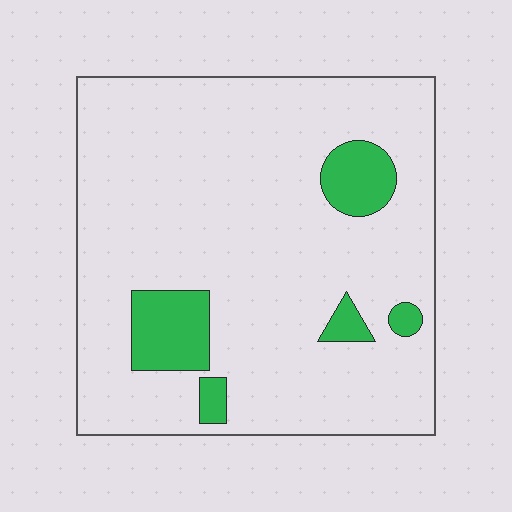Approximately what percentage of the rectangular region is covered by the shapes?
Approximately 10%.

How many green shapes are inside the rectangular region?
5.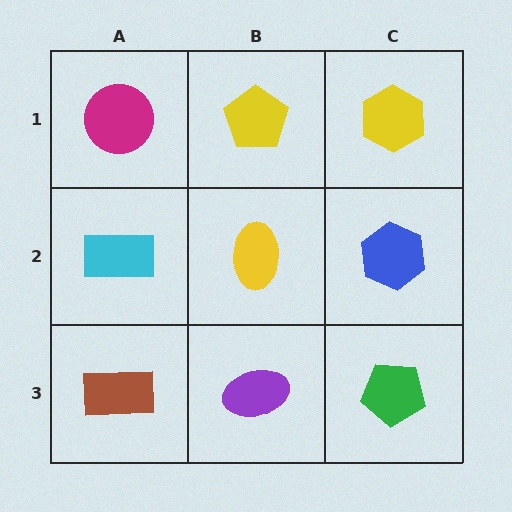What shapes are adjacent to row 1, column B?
A yellow ellipse (row 2, column B), a magenta circle (row 1, column A), a yellow hexagon (row 1, column C).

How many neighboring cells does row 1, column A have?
2.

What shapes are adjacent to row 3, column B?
A yellow ellipse (row 2, column B), a brown rectangle (row 3, column A), a green pentagon (row 3, column C).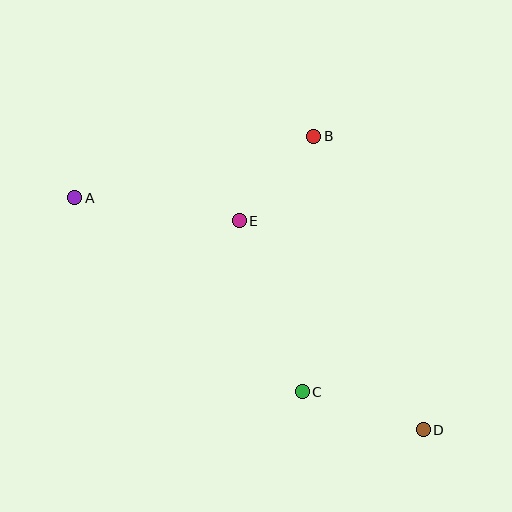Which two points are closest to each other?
Points B and E are closest to each other.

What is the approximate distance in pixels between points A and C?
The distance between A and C is approximately 299 pixels.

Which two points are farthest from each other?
Points A and D are farthest from each other.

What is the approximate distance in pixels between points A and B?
The distance between A and B is approximately 247 pixels.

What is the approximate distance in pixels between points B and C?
The distance between B and C is approximately 256 pixels.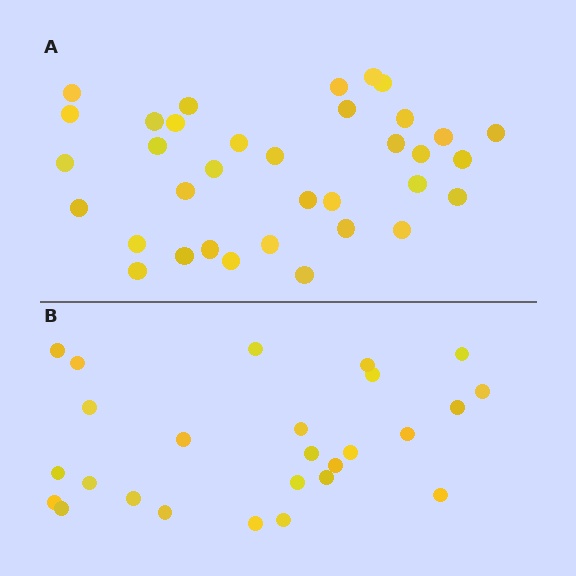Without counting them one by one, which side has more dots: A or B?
Region A (the top region) has more dots.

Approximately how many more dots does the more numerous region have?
Region A has roughly 8 or so more dots than region B.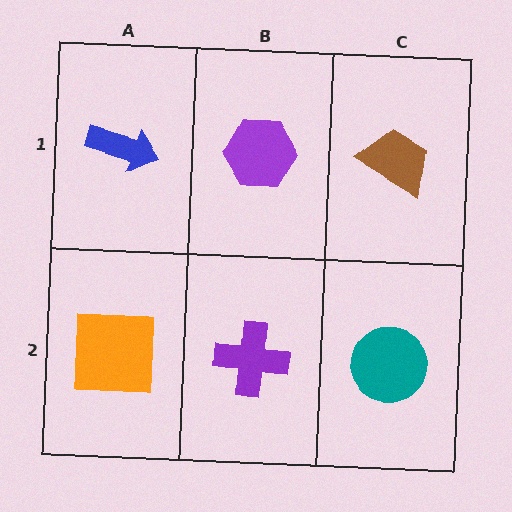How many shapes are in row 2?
3 shapes.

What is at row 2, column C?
A teal circle.